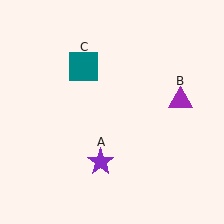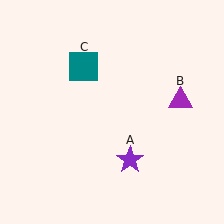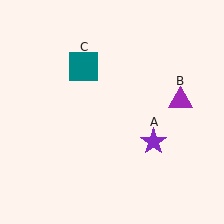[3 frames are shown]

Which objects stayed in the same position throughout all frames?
Purple triangle (object B) and teal square (object C) remained stationary.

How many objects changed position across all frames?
1 object changed position: purple star (object A).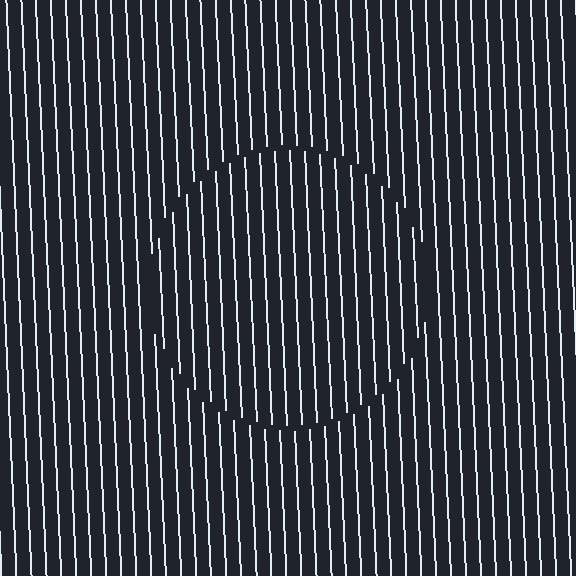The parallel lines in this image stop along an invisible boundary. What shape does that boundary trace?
An illusory circle. The interior of the shape contains the same grating, shifted by half a period — the contour is defined by the phase discontinuity where line-ends from the inner and outer gratings abut.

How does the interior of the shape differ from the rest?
The interior of the shape contains the same grating, shifted by half a period — the contour is defined by the phase discontinuity where line-ends from the inner and outer gratings abut.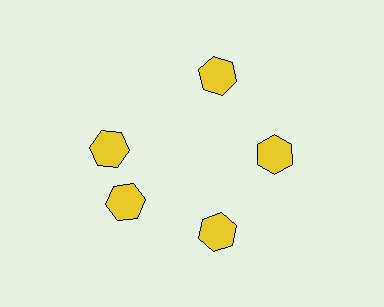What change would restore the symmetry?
The symmetry would be restored by rotating it back into even spacing with its neighbors so that all 5 hexagons sit at equal angles and equal distance from the center.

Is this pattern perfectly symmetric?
No. The 5 yellow hexagons are arranged in a ring, but one element near the 10 o'clock position is rotated out of alignment along the ring, breaking the 5-fold rotational symmetry.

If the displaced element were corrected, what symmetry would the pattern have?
It would have 5-fold rotational symmetry — the pattern would map onto itself every 72 degrees.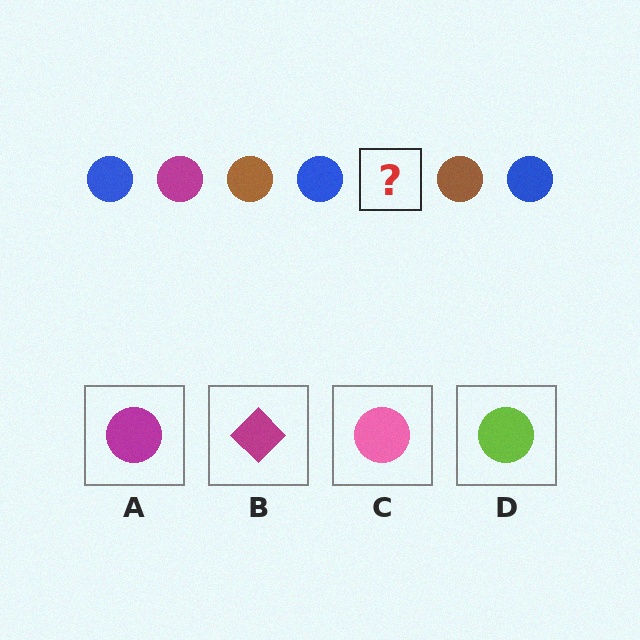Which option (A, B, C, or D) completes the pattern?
A.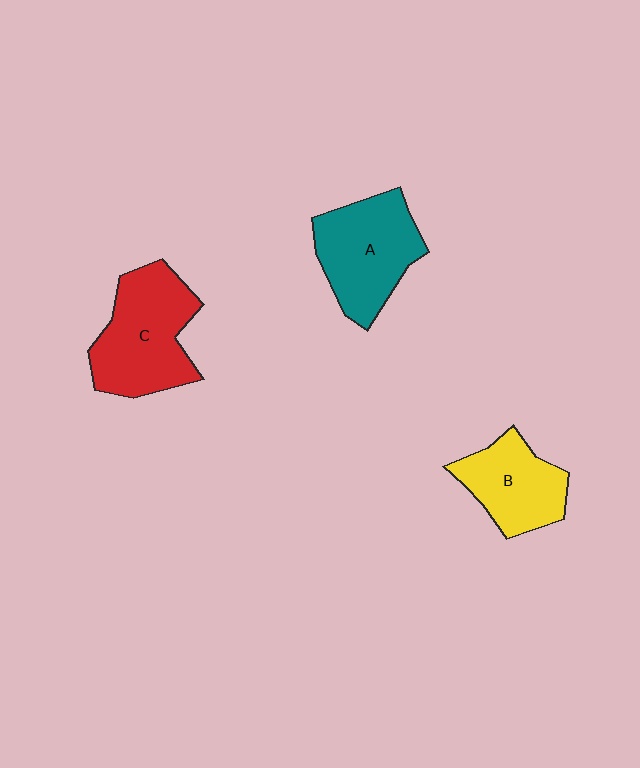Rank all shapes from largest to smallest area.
From largest to smallest: C (red), A (teal), B (yellow).